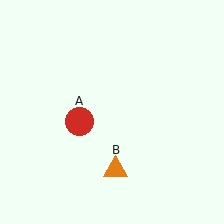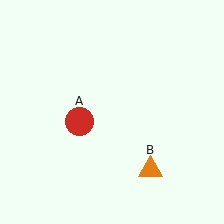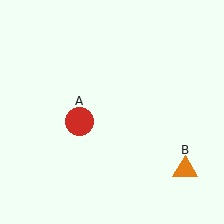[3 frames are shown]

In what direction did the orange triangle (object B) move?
The orange triangle (object B) moved right.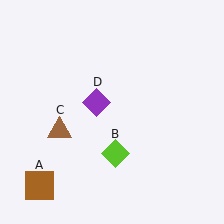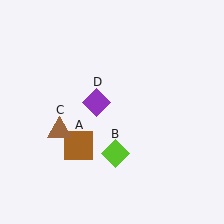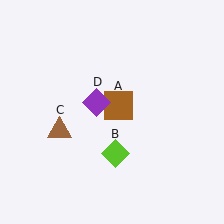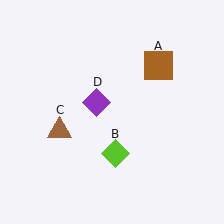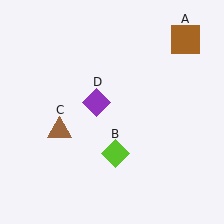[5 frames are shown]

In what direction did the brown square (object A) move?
The brown square (object A) moved up and to the right.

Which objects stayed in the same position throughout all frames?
Lime diamond (object B) and brown triangle (object C) and purple diamond (object D) remained stationary.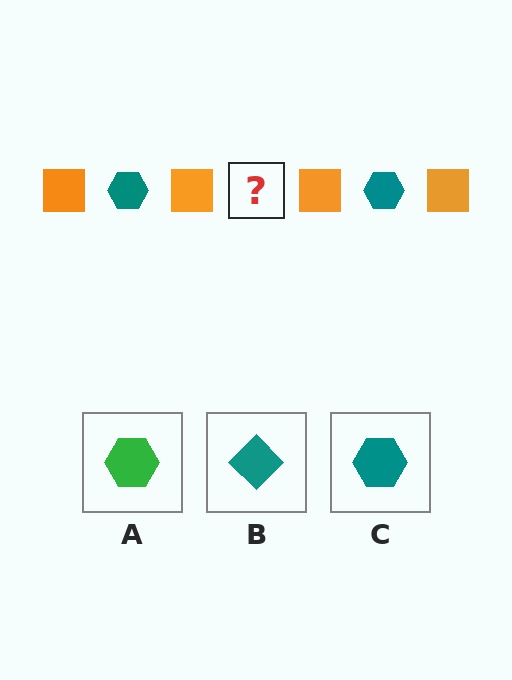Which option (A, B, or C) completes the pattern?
C.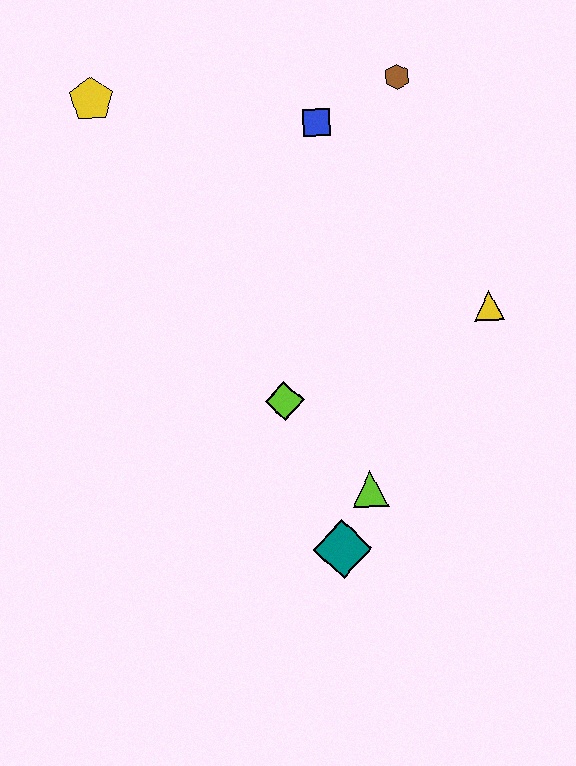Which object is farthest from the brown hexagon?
The teal diamond is farthest from the brown hexagon.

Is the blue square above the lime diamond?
Yes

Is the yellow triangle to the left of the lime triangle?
No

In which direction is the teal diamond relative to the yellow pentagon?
The teal diamond is below the yellow pentagon.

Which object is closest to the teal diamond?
The lime triangle is closest to the teal diamond.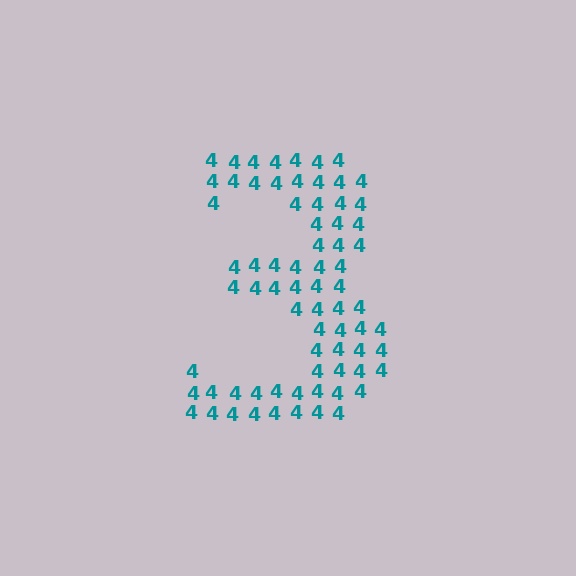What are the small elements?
The small elements are digit 4's.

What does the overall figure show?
The overall figure shows the digit 3.